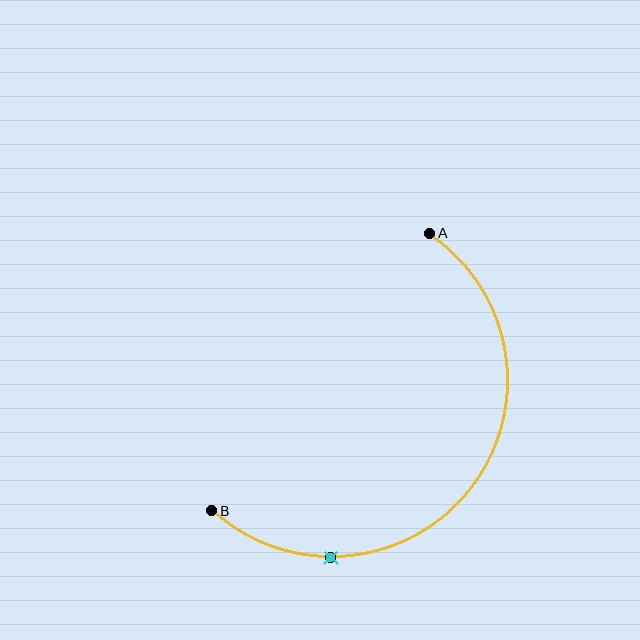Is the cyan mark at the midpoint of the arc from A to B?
No. The cyan mark lies on the arc but is closer to endpoint B. The arc midpoint would be at the point on the curve equidistant along the arc from both A and B.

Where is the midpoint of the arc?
The arc midpoint is the point on the curve farthest from the straight line joining A and B. It sits below and to the right of that line.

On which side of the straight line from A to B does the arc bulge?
The arc bulges below and to the right of the straight line connecting A and B.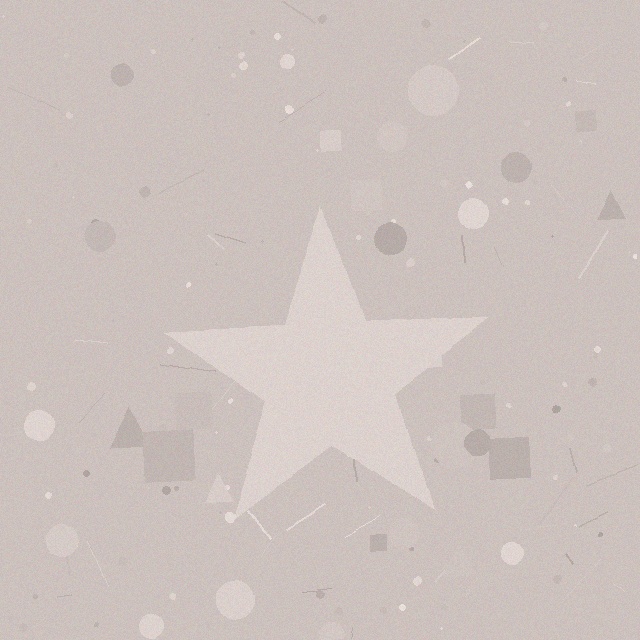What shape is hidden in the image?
A star is hidden in the image.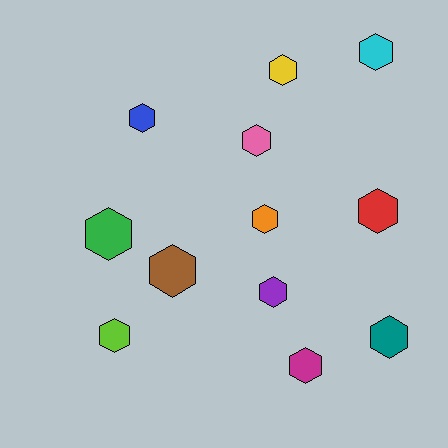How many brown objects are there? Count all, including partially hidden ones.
There is 1 brown object.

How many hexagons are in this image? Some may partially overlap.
There are 12 hexagons.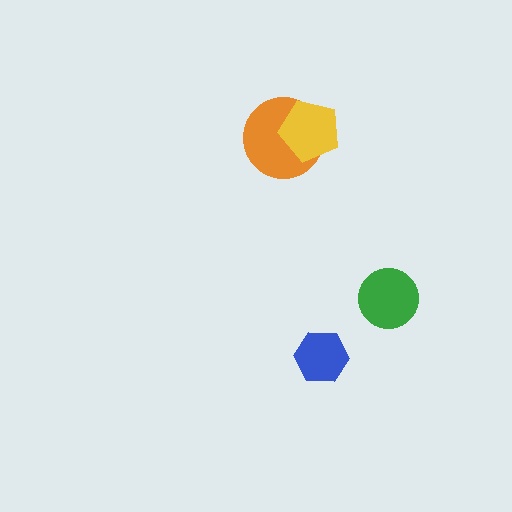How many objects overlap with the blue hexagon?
0 objects overlap with the blue hexagon.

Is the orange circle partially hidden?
Yes, it is partially covered by another shape.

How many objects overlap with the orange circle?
1 object overlaps with the orange circle.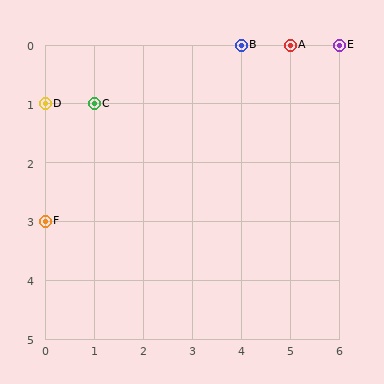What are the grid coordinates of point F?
Point F is at grid coordinates (0, 3).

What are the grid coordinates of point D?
Point D is at grid coordinates (0, 1).